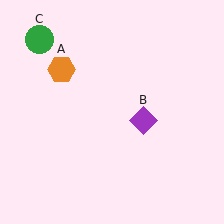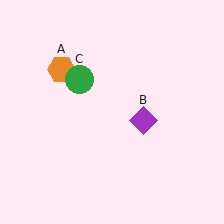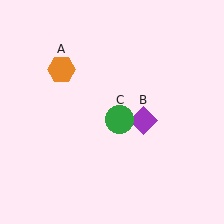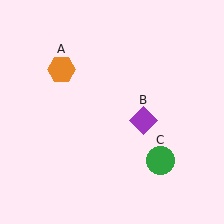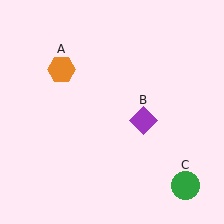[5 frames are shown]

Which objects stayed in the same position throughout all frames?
Orange hexagon (object A) and purple diamond (object B) remained stationary.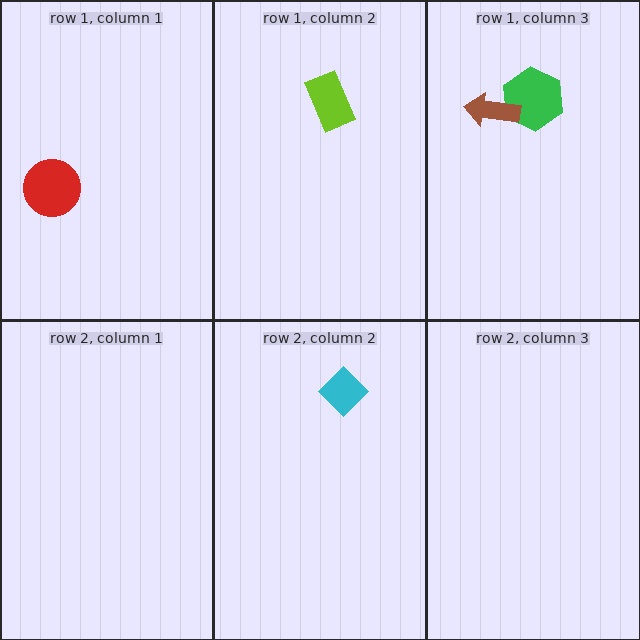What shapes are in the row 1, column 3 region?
The green hexagon, the brown arrow.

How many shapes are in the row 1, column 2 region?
1.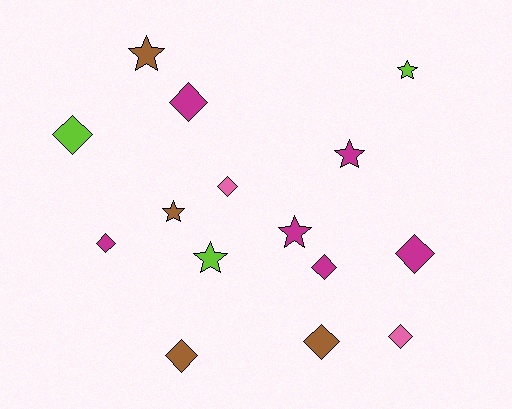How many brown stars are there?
There are 2 brown stars.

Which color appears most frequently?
Magenta, with 6 objects.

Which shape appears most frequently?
Diamond, with 9 objects.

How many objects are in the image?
There are 15 objects.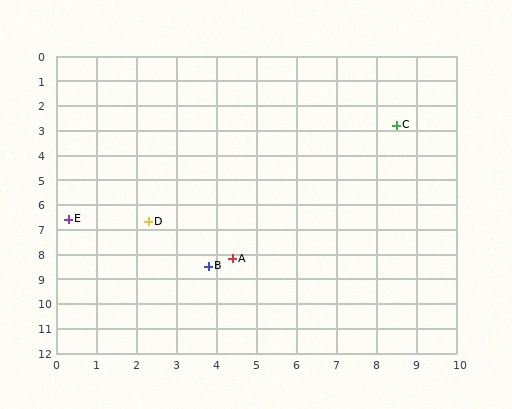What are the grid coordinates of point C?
Point C is at approximately (8.5, 2.8).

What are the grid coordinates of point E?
Point E is at approximately (0.3, 6.6).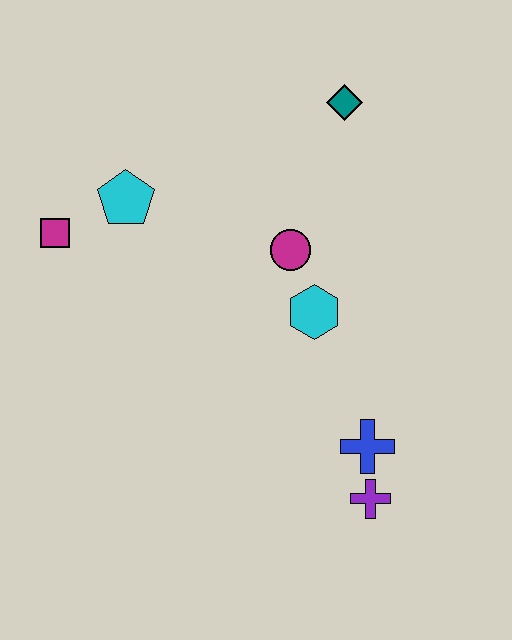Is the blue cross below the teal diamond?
Yes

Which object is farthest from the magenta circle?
The purple cross is farthest from the magenta circle.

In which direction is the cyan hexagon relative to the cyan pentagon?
The cyan hexagon is to the right of the cyan pentagon.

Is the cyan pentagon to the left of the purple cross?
Yes